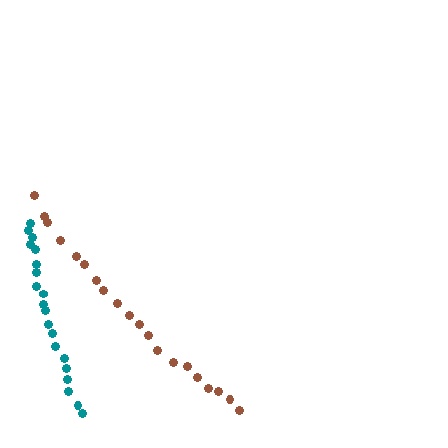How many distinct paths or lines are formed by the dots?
There are 2 distinct paths.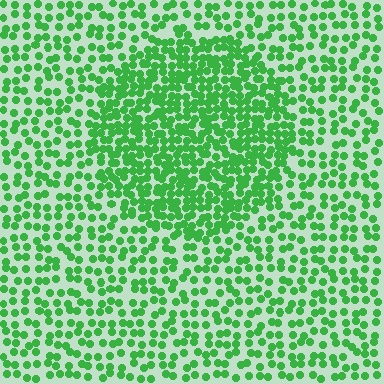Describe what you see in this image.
The image contains small green elements arranged at two different densities. A circle-shaped region is visible where the elements are more densely packed than the surrounding area.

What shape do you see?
I see a circle.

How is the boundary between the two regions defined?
The boundary is defined by a change in element density (approximately 1.9x ratio). All elements are the same color, size, and shape.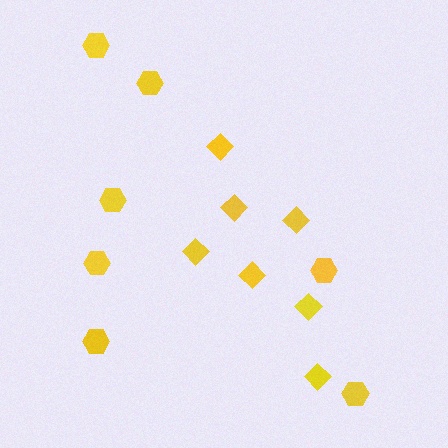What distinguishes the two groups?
There are 2 groups: one group of diamonds (7) and one group of hexagons (7).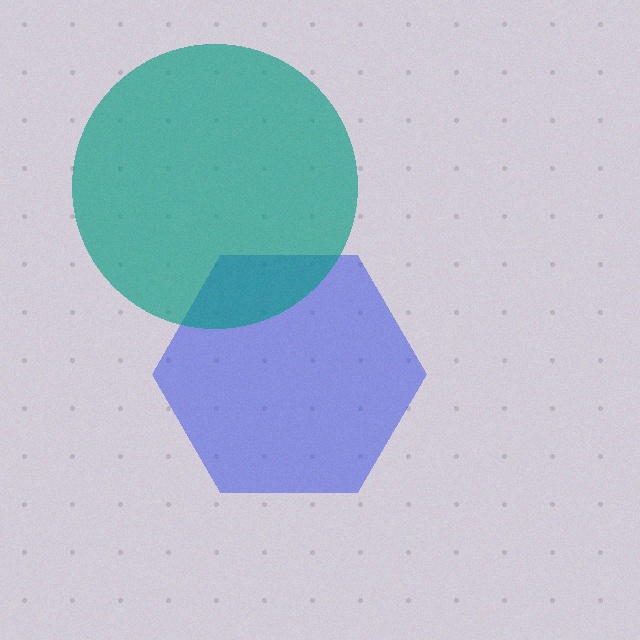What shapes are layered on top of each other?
The layered shapes are: a blue hexagon, a teal circle.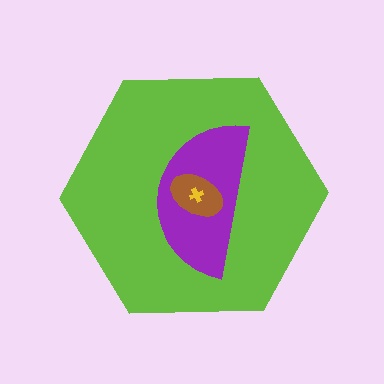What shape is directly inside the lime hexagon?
The purple semicircle.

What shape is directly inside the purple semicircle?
The brown ellipse.